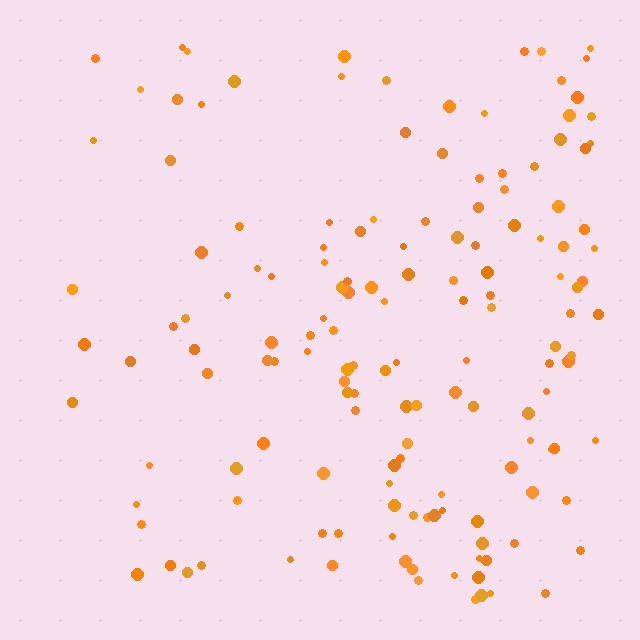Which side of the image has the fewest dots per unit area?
The left.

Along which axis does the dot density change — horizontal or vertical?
Horizontal.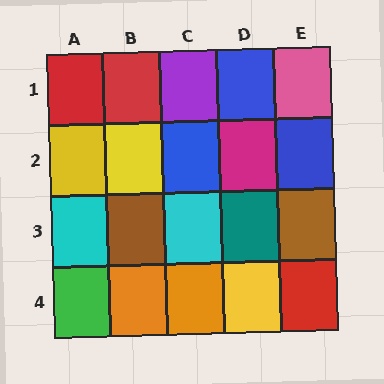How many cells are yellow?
3 cells are yellow.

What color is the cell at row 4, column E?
Red.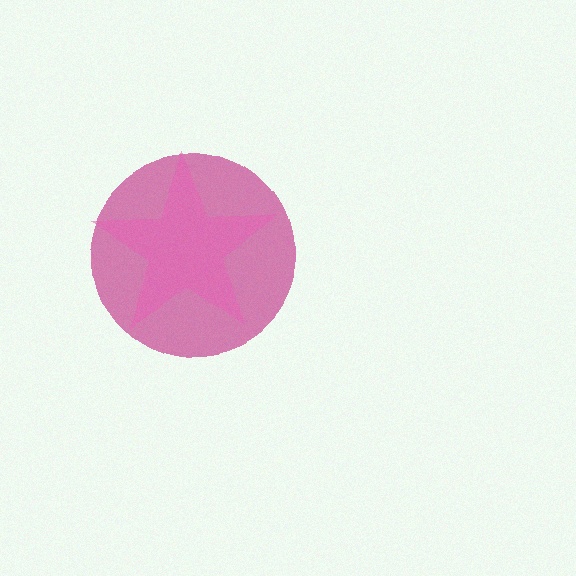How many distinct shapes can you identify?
There are 2 distinct shapes: a magenta circle, a pink star.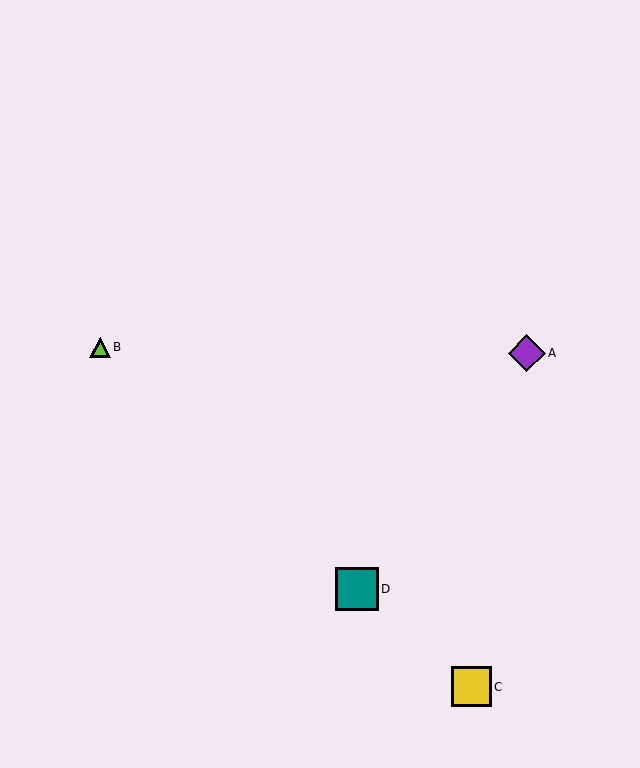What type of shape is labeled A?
Shape A is a purple diamond.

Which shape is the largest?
The teal square (labeled D) is the largest.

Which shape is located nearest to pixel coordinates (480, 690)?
The yellow square (labeled C) at (471, 687) is nearest to that location.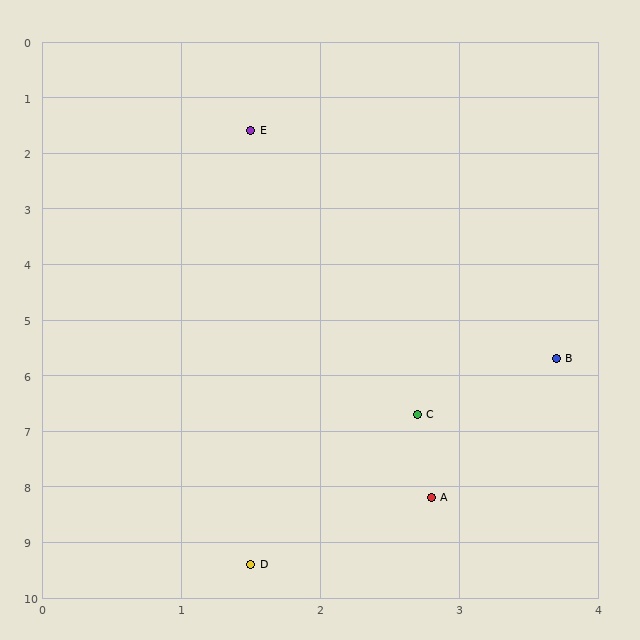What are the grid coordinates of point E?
Point E is at approximately (1.5, 1.6).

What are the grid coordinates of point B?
Point B is at approximately (3.7, 5.7).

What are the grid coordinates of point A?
Point A is at approximately (2.8, 8.2).